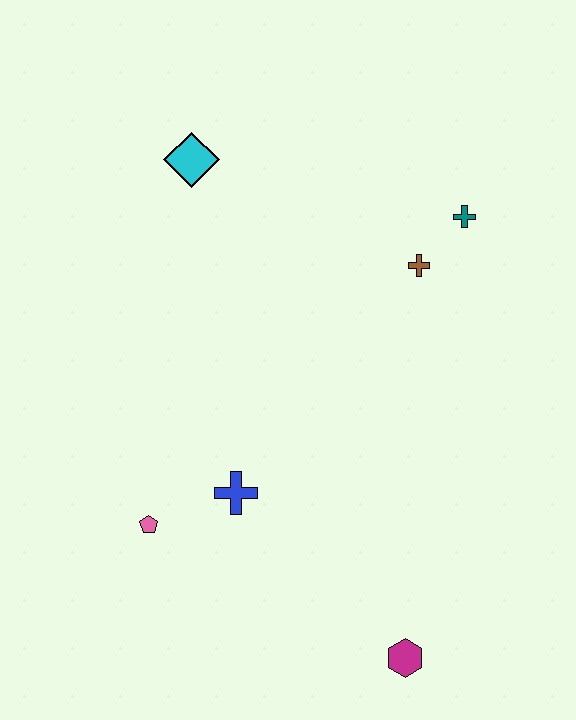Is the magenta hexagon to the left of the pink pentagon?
No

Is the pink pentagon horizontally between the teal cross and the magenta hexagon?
No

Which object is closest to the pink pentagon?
The blue cross is closest to the pink pentagon.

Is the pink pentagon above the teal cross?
No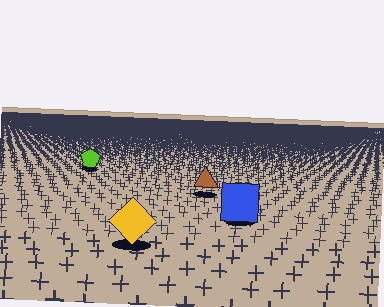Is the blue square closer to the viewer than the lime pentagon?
Yes. The blue square is closer — you can tell from the texture gradient: the ground texture is coarser near it.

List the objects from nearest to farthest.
From nearest to farthest: the yellow diamond, the blue square, the brown triangle, the lime pentagon.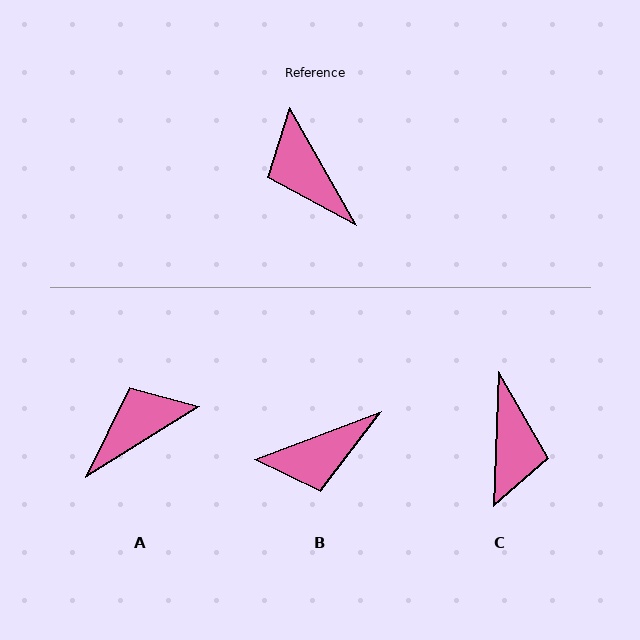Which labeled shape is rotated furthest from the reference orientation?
C, about 148 degrees away.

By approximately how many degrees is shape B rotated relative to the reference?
Approximately 81 degrees counter-clockwise.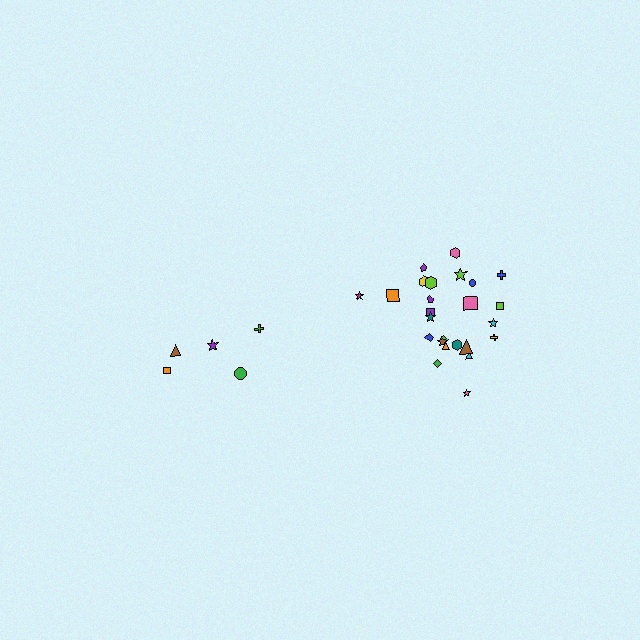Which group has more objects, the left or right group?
The right group.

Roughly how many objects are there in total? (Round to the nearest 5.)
Roughly 30 objects in total.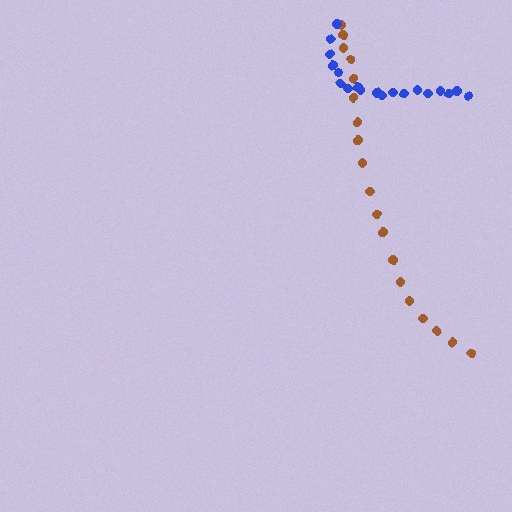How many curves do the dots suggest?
There are 2 distinct paths.